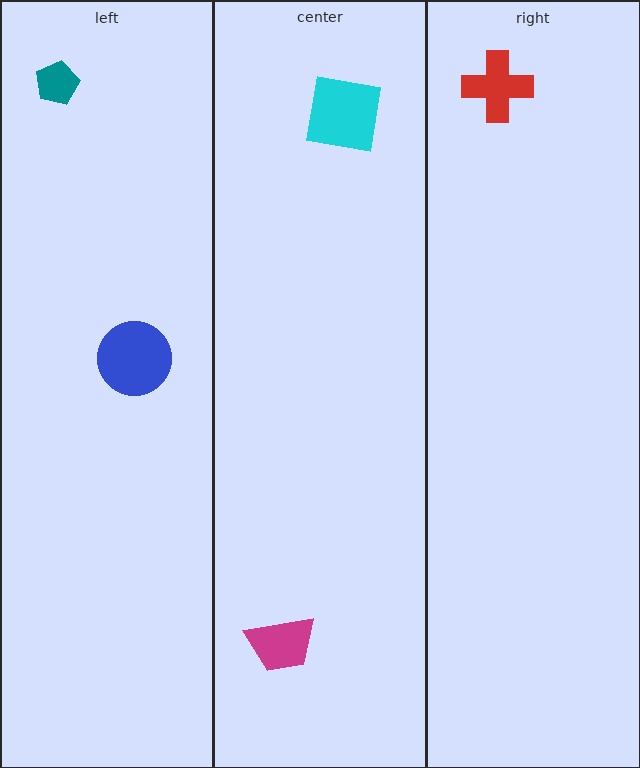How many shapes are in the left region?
2.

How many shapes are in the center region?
2.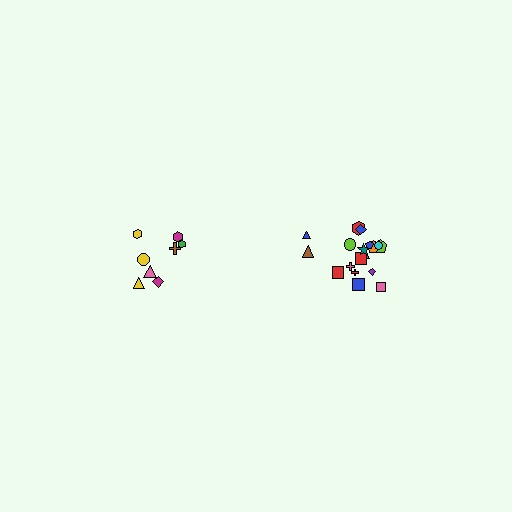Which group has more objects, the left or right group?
The right group.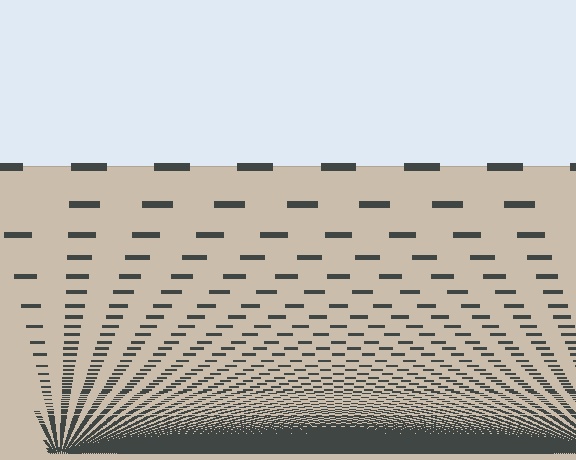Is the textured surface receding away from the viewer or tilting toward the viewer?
The surface appears to tilt toward the viewer. Texture elements get larger and sparser toward the top.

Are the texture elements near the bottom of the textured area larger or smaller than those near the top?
Smaller. The gradient is inverted — elements near the bottom are smaller and denser.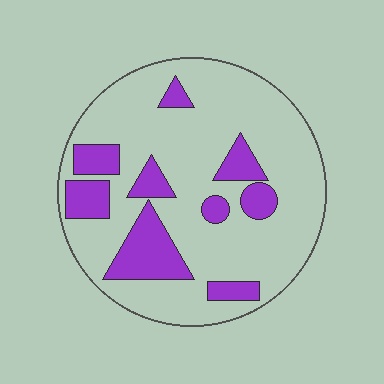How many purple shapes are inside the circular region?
9.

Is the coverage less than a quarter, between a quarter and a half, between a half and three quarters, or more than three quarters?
Less than a quarter.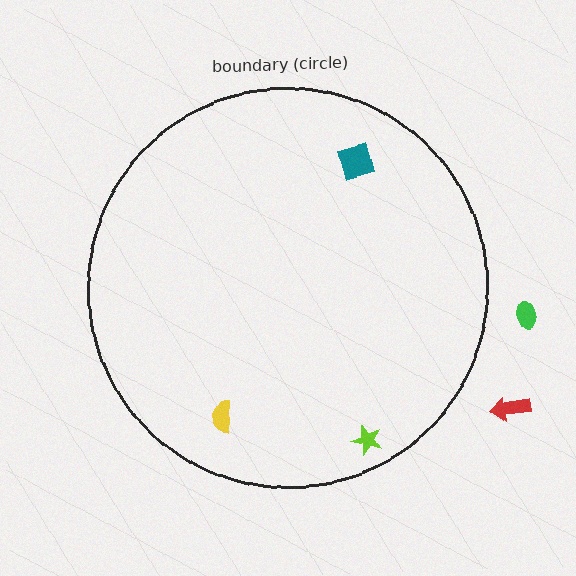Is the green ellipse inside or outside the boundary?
Outside.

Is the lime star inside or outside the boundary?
Inside.